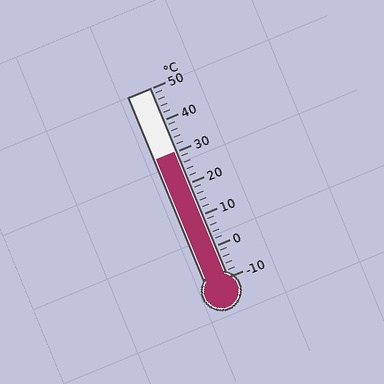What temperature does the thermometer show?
The thermometer shows approximately 30°C.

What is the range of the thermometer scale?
The thermometer scale ranges from -10°C to 50°C.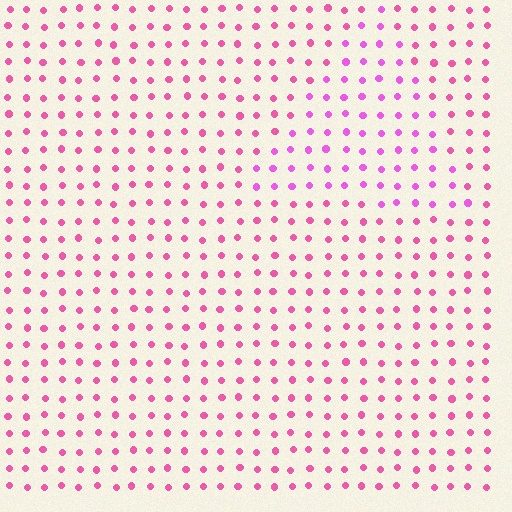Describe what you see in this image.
The image is filled with small pink elements in a uniform arrangement. A triangle-shaped region is visible where the elements are tinted to a slightly different hue, forming a subtle color boundary.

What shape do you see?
I see a triangle.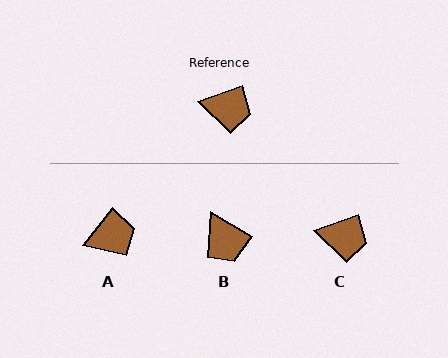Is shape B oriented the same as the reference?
No, it is off by about 51 degrees.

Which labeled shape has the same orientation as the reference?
C.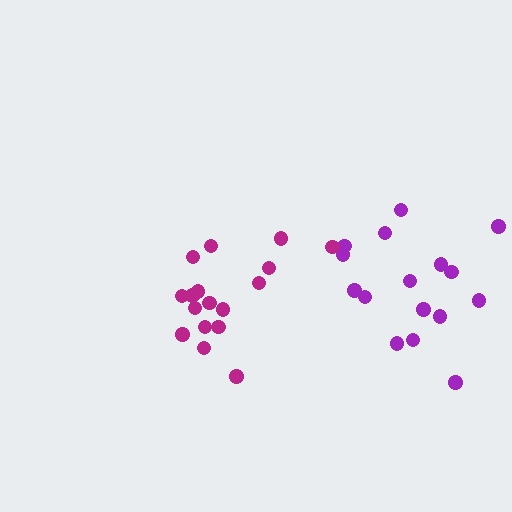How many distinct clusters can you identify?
There are 2 distinct clusters.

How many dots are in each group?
Group 1: 16 dots, Group 2: 17 dots (33 total).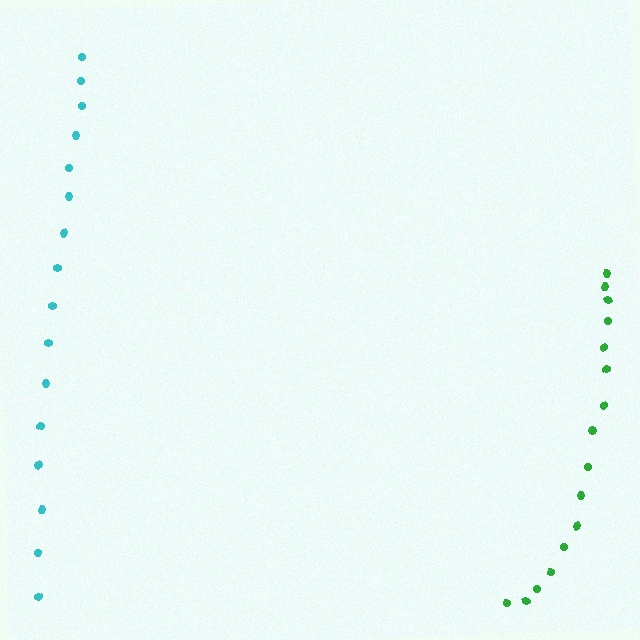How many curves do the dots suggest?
There are 2 distinct paths.